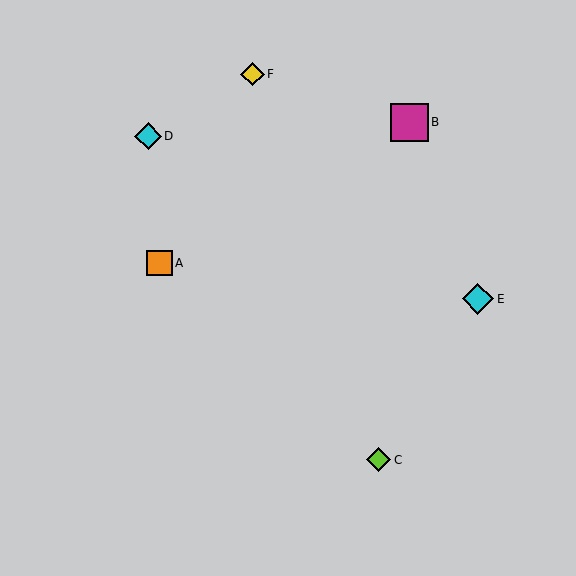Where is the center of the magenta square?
The center of the magenta square is at (409, 122).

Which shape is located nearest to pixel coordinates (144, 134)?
The cyan diamond (labeled D) at (148, 136) is nearest to that location.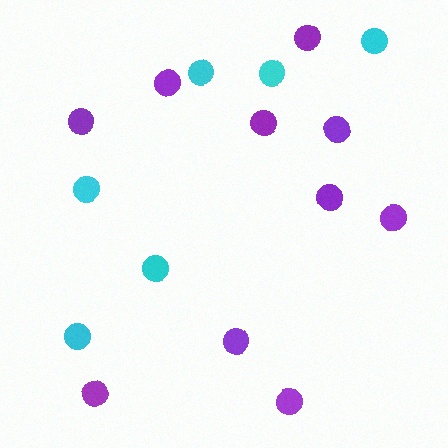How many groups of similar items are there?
There are 2 groups: one group of cyan circles (6) and one group of purple circles (10).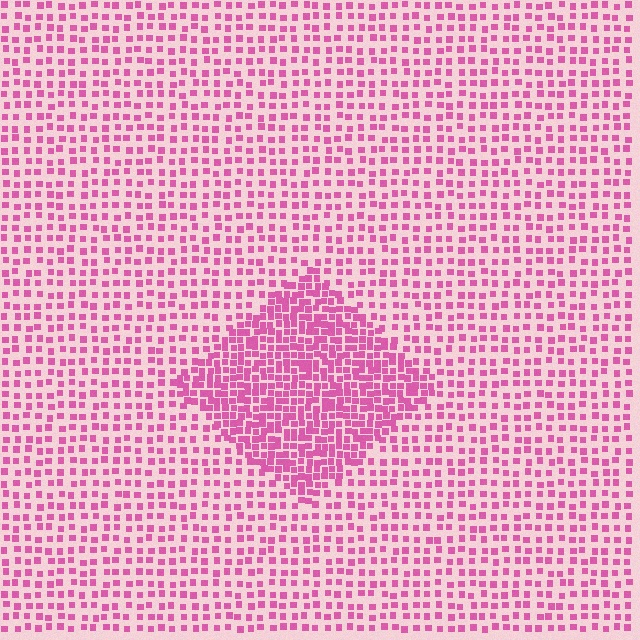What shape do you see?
I see a diamond.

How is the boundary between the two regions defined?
The boundary is defined by a change in element density (approximately 2.1x ratio). All elements are the same color, size, and shape.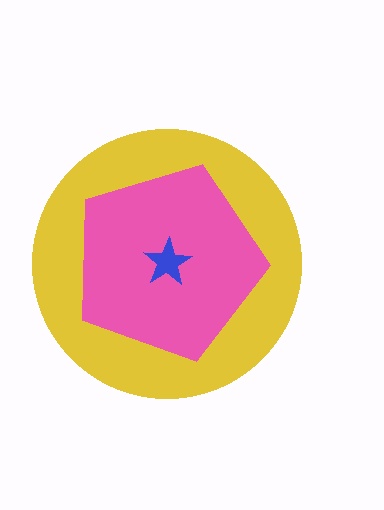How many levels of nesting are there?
3.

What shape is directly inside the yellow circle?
The pink pentagon.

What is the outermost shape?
The yellow circle.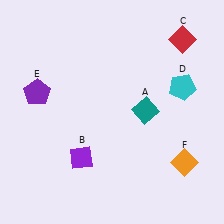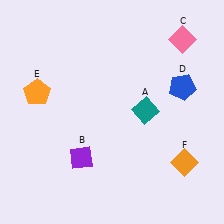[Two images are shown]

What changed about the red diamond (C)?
In Image 1, C is red. In Image 2, it changed to pink.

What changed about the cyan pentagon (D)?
In Image 1, D is cyan. In Image 2, it changed to blue.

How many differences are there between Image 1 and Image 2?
There are 3 differences between the two images.